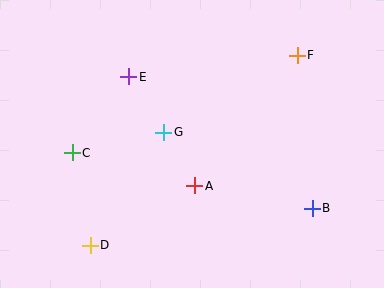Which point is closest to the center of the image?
Point G at (164, 132) is closest to the center.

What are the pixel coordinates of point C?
Point C is at (72, 153).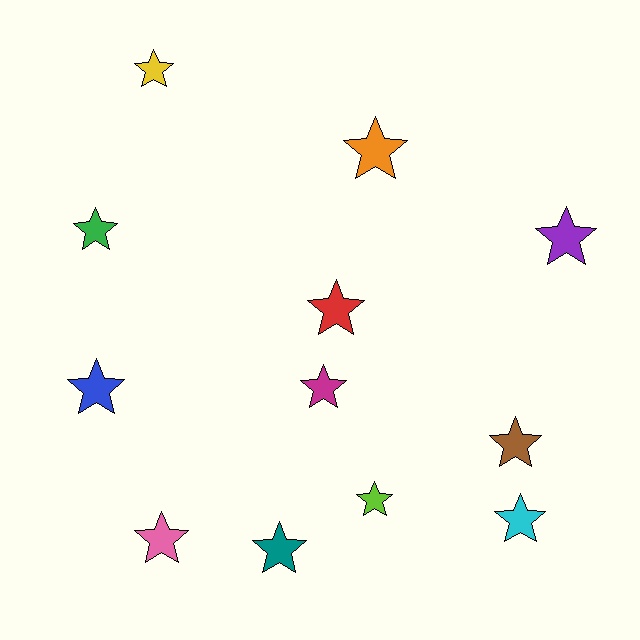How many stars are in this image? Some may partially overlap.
There are 12 stars.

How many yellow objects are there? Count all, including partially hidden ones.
There is 1 yellow object.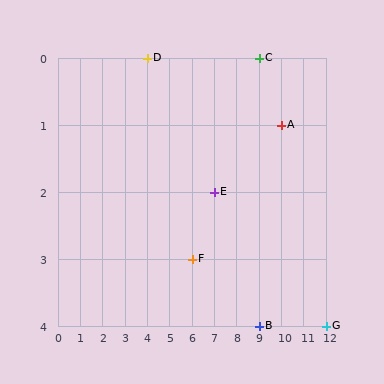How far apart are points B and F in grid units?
Points B and F are 3 columns and 1 row apart (about 3.2 grid units diagonally).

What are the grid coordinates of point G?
Point G is at grid coordinates (12, 4).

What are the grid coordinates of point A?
Point A is at grid coordinates (10, 1).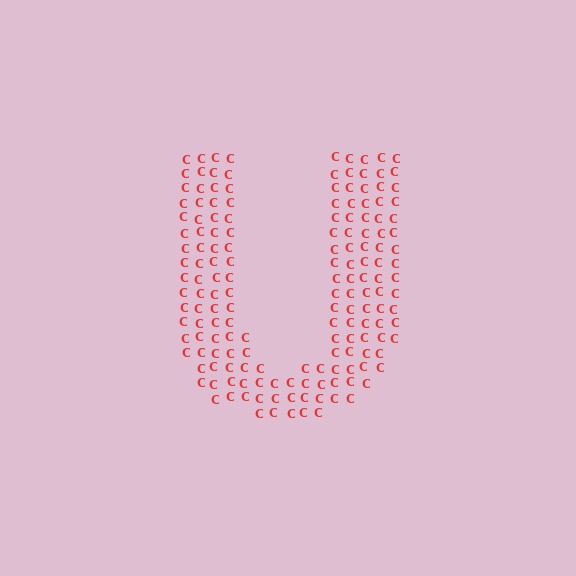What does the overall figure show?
The overall figure shows the letter U.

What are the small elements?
The small elements are letter C's.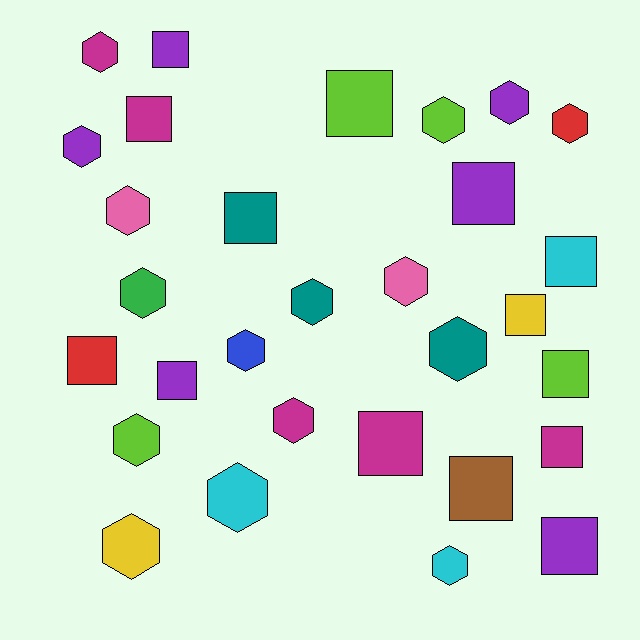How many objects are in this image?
There are 30 objects.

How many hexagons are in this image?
There are 16 hexagons.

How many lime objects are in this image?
There are 4 lime objects.